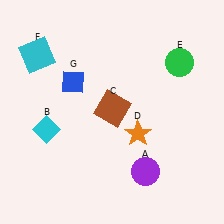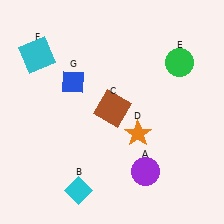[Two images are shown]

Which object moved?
The cyan diamond (B) moved down.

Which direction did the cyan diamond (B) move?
The cyan diamond (B) moved down.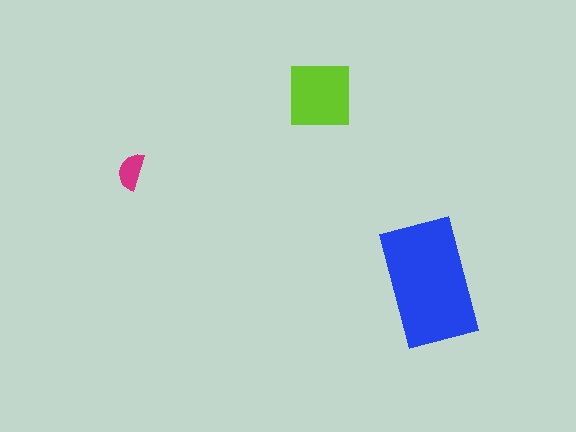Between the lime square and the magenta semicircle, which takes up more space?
The lime square.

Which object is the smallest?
The magenta semicircle.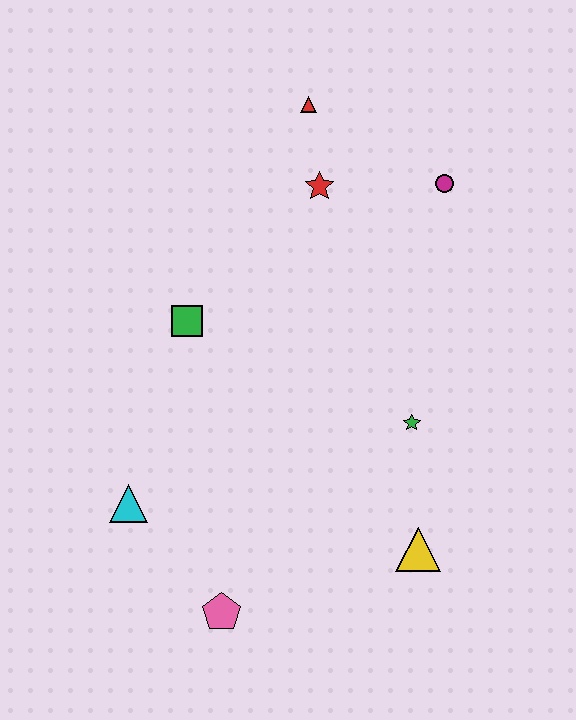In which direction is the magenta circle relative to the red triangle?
The magenta circle is to the right of the red triangle.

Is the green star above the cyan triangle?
Yes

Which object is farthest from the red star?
The pink pentagon is farthest from the red star.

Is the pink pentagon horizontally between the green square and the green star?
Yes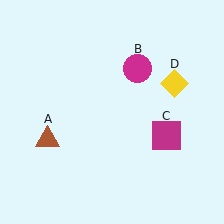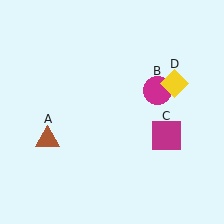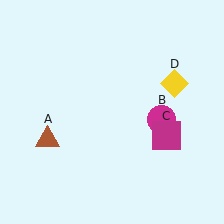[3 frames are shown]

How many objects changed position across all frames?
1 object changed position: magenta circle (object B).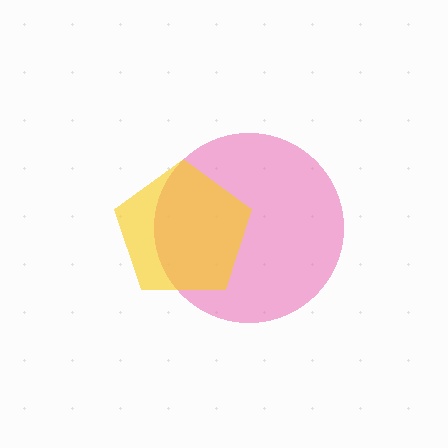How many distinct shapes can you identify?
There are 2 distinct shapes: a pink circle, a yellow pentagon.